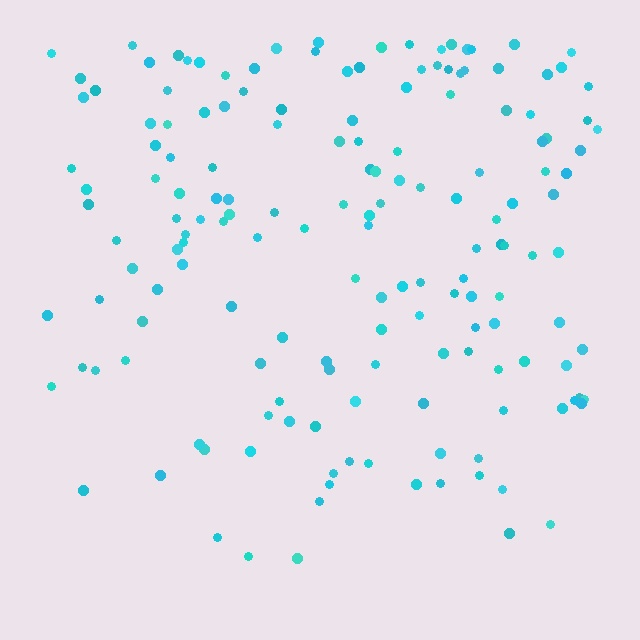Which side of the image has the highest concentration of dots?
The top.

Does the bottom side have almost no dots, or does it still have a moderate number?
Still a moderate number, just noticeably fewer than the top.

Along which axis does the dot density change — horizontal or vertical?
Vertical.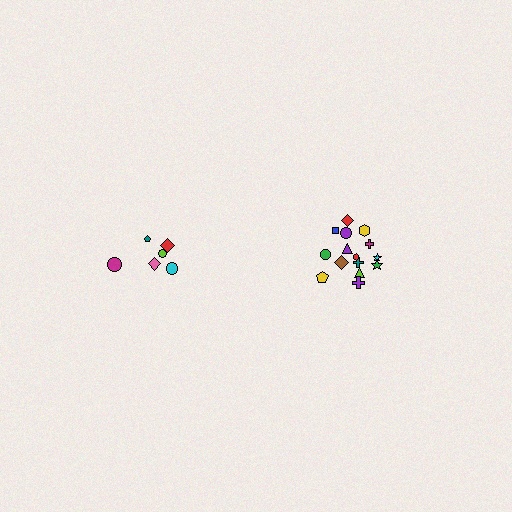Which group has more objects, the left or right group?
The right group.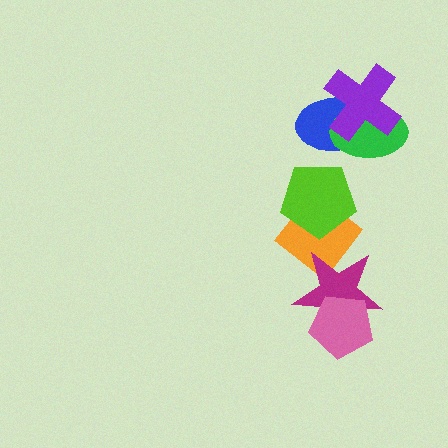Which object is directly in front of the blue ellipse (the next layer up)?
The green ellipse is directly in front of the blue ellipse.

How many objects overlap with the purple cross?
2 objects overlap with the purple cross.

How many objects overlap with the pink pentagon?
1 object overlaps with the pink pentagon.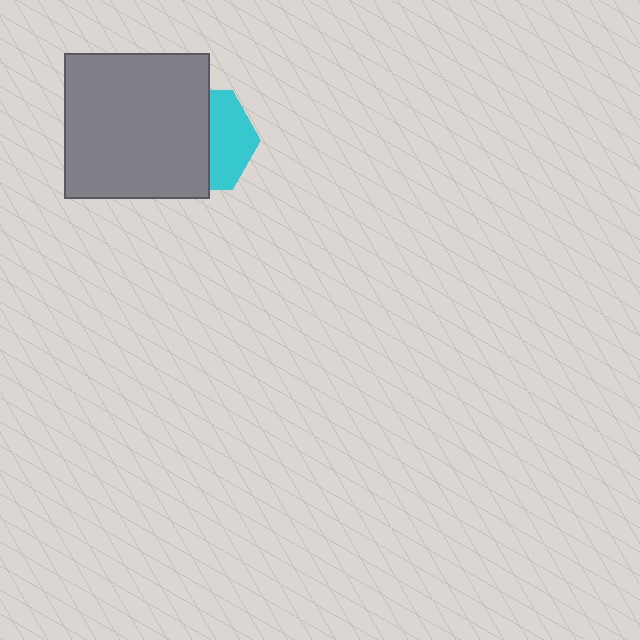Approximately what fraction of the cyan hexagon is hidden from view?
Roughly 57% of the cyan hexagon is hidden behind the gray square.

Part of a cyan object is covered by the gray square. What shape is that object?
It is a hexagon.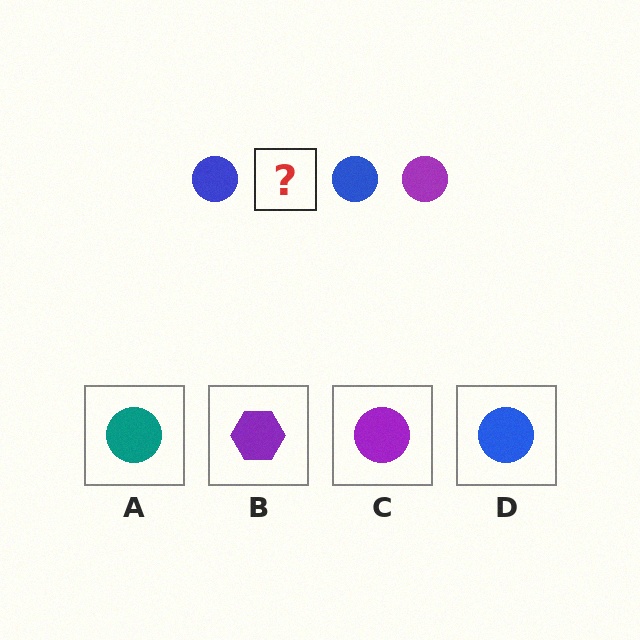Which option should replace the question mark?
Option C.